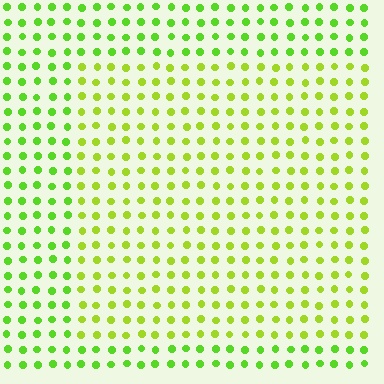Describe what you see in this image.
The image is filled with small lime elements in a uniform arrangement. A rectangle-shaped region is visible where the elements are tinted to a slightly different hue, forming a subtle color boundary.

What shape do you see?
I see a rectangle.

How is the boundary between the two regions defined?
The boundary is defined purely by a slight shift in hue (about 25 degrees). Spacing, size, and orientation are identical on both sides.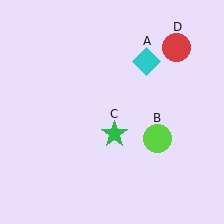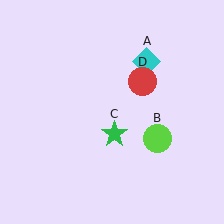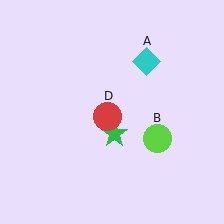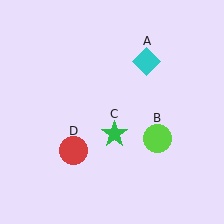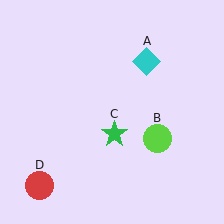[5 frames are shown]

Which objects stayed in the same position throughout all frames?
Cyan diamond (object A) and lime circle (object B) and green star (object C) remained stationary.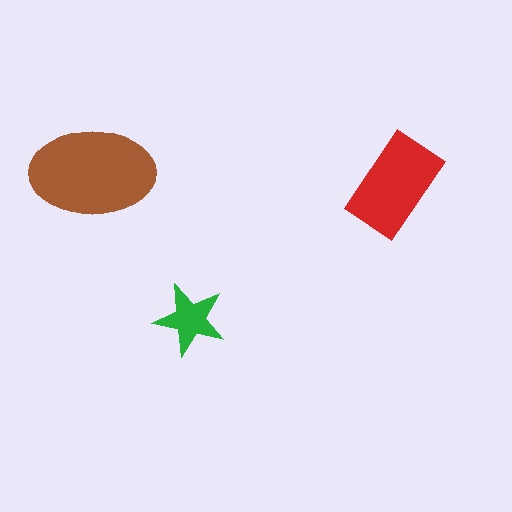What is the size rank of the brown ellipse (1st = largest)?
1st.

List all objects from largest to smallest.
The brown ellipse, the red rectangle, the green star.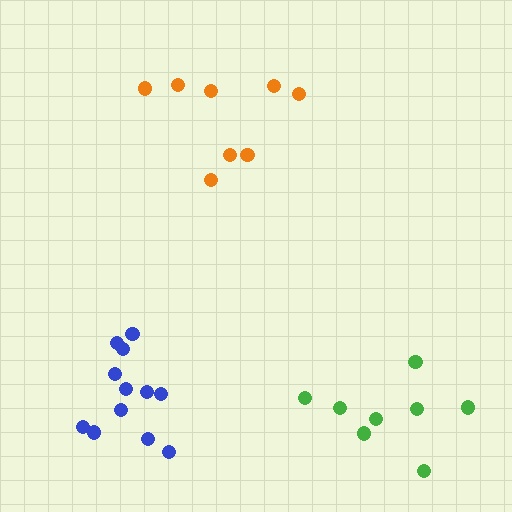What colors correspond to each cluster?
The clusters are colored: green, blue, orange.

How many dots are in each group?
Group 1: 8 dots, Group 2: 12 dots, Group 3: 8 dots (28 total).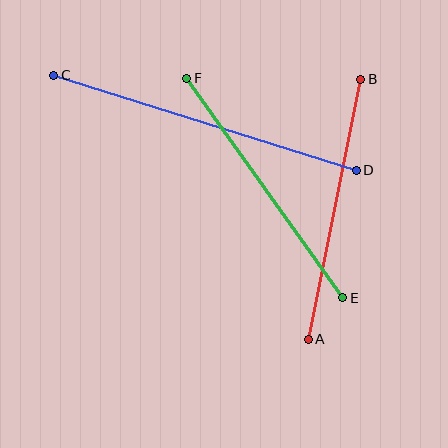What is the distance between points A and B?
The distance is approximately 265 pixels.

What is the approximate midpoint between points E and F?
The midpoint is at approximately (265, 188) pixels.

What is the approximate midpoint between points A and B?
The midpoint is at approximately (334, 209) pixels.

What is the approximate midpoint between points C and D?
The midpoint is at approximately (205, 123) pixels.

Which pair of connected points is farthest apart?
Points C and D are farthest apart.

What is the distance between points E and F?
The distance is approximately 269 pixels.